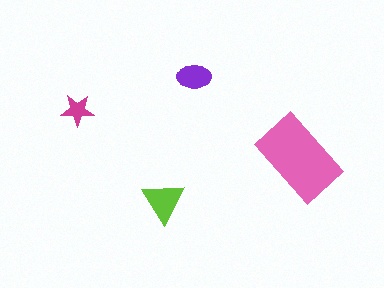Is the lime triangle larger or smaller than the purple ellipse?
Larger.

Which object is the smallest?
The magenta star.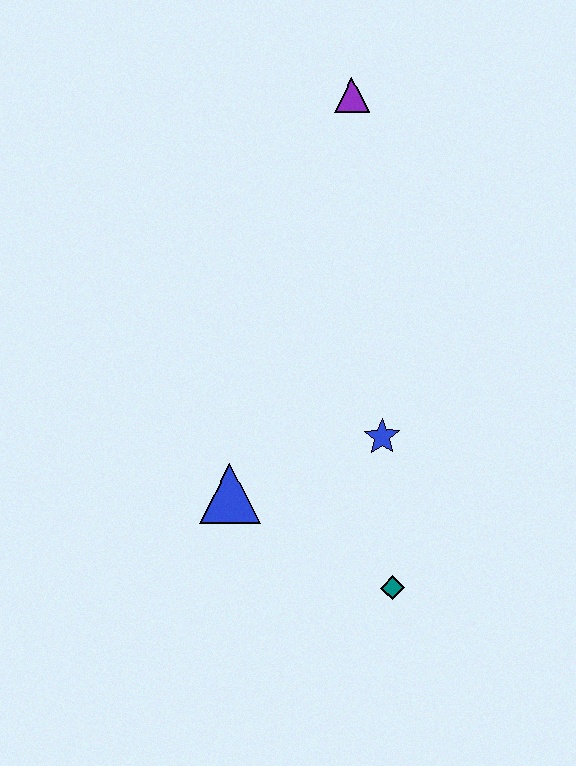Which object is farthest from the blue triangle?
The purple triangle is farthest from the blue triangle.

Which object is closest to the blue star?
The teal diamond is closest to the blue star.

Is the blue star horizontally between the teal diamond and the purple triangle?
Yes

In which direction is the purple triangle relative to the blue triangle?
The purple triangle is above the blue triangle.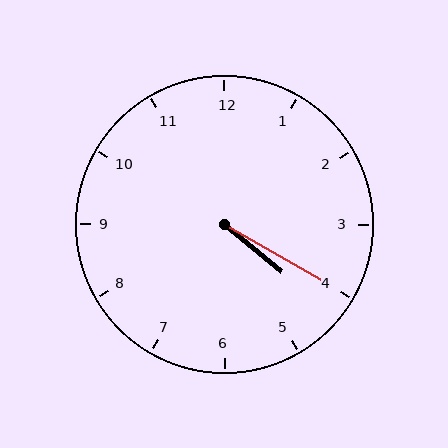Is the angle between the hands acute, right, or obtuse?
It is acute.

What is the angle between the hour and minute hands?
Approximately 10 degrees.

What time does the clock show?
4:20.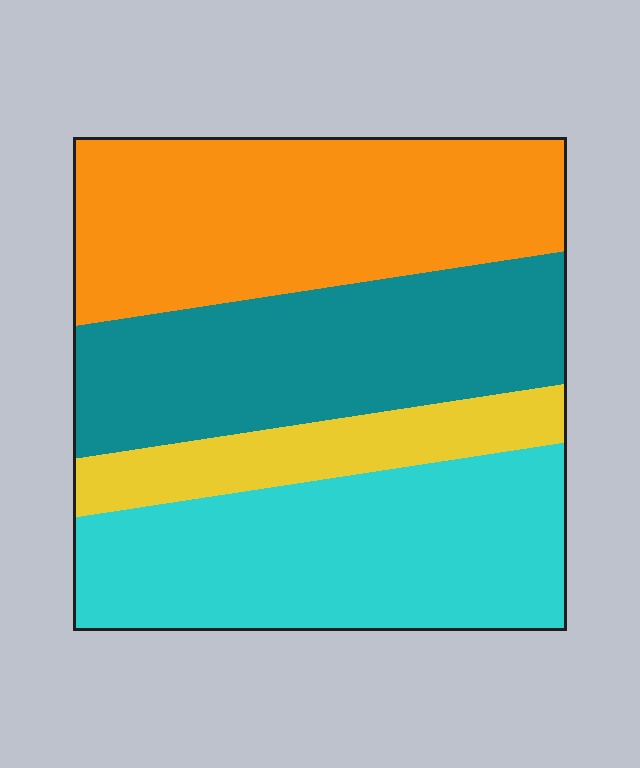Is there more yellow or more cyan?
Cyan.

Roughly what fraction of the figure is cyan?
Cyan covers around 30% of the figure.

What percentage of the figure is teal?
Teal takes up about one quarter (1/4) of the figure.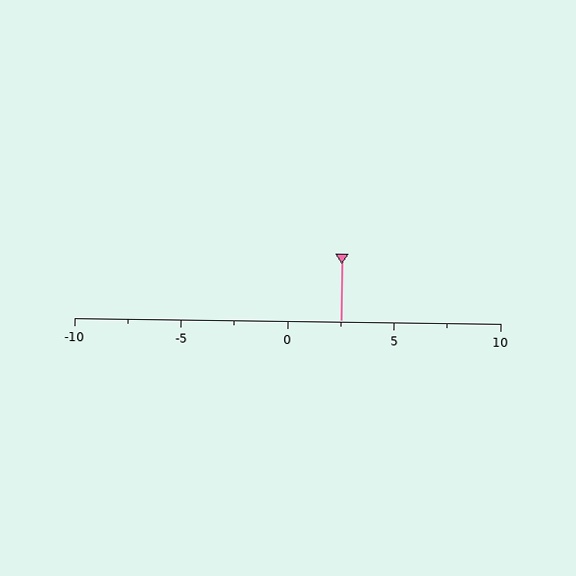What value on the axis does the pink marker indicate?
The marker indicates approximately 2.5.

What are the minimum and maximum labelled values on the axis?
The axis runs from -10 to 10.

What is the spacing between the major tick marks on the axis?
The major ticks are spaced 5 apart.